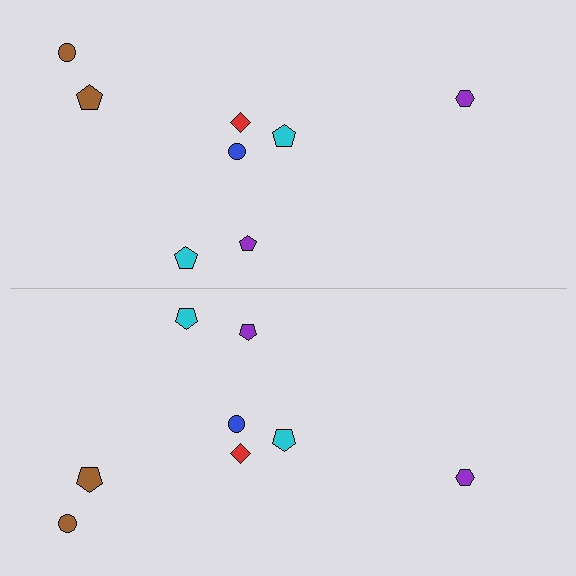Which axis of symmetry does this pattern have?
The pattern has a horizontal axis of symmetry running through the center of the image.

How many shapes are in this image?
There are 16 shapes in this image.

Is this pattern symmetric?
Yes, this pattern has bilateral (reflection) symmetry.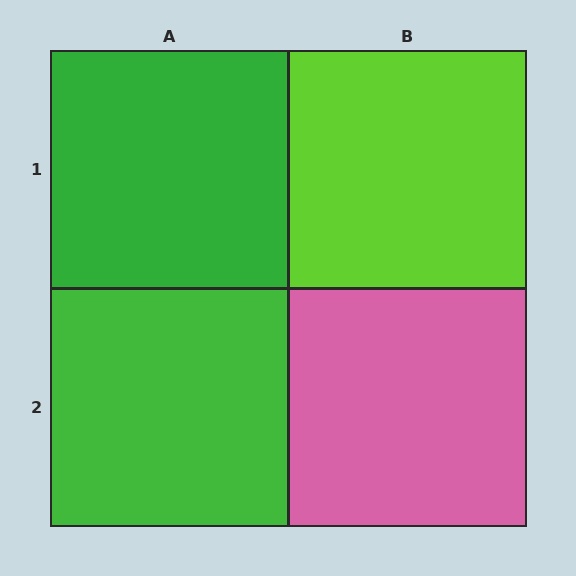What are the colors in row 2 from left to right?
Green, pink.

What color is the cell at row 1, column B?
Lime.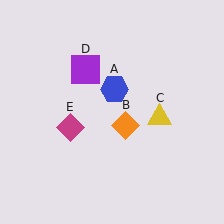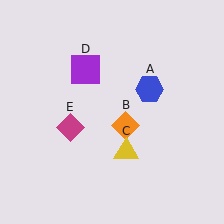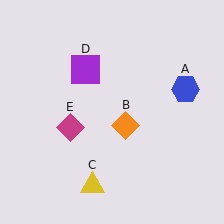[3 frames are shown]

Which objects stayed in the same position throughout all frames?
Orange diamond (object B) and purple square (object D) and magenta diamond (object E) remained stationary.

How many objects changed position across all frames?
2 objects changed position: blue hexagon (object A), yellow triangle (object C).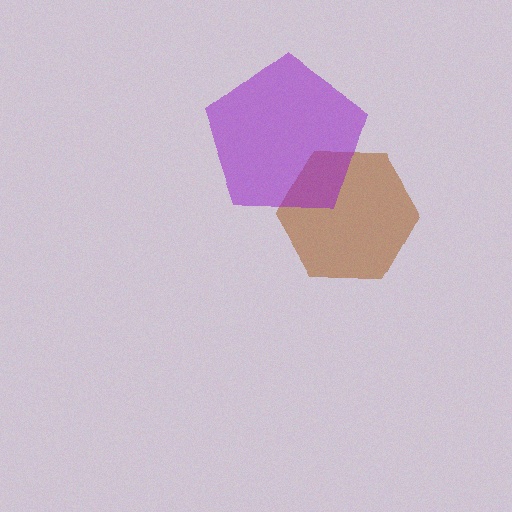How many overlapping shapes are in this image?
There are 2 overlapping shapes in the image.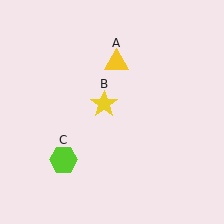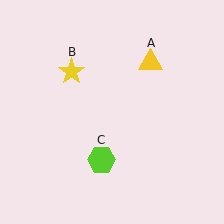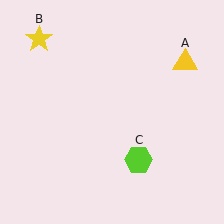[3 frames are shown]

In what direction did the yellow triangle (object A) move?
The yellow triangle (object A) moved right.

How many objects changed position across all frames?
3 objects changed position: yellow triangle (object A), yellow star (object B), lime hexagon (object C).